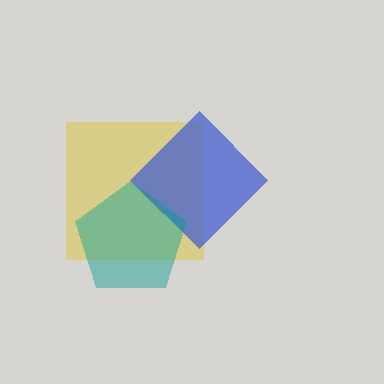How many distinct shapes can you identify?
There are 3 distinct shapes: a yellow square, a blue diamond, a teal pentagon.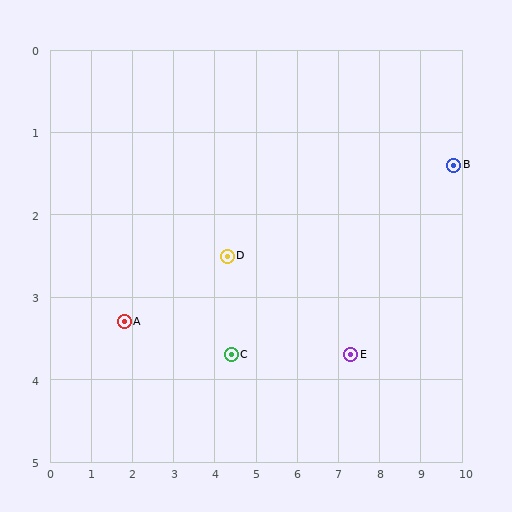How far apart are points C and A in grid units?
Points C and A are about 2.6 grid units apart.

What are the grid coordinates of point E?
Point E is at approximately (7.3, 3.7).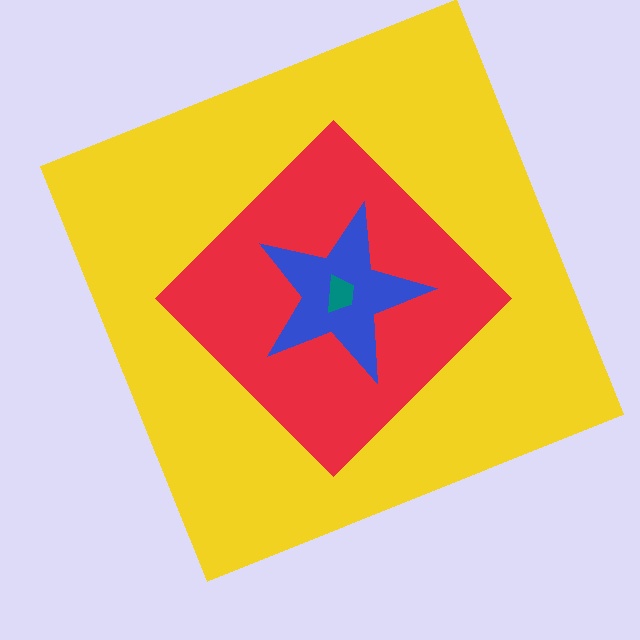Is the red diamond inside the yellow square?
Yes.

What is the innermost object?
The teal trapezoid.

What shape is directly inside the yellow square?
The red diamond.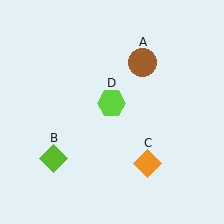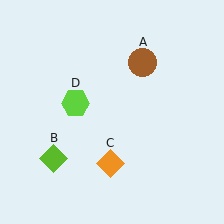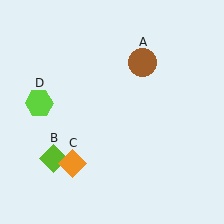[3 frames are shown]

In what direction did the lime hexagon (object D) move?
The lime hexagon (object D) moved left.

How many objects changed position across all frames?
2 objects changed position: orange diamond (object C), lime hexagon (object D).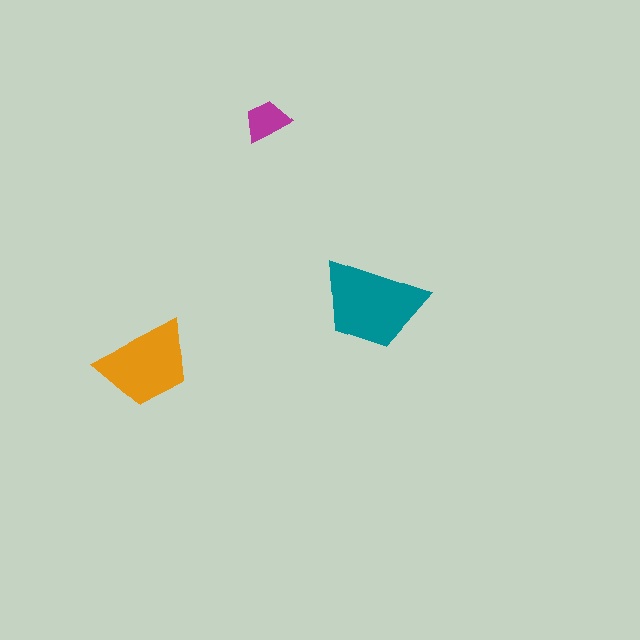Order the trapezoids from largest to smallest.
the teal one, the orange one, the magenta one.